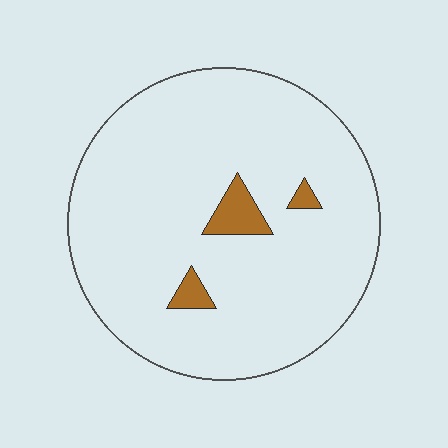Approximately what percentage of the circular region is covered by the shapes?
Approximately 5%.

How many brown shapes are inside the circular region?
3.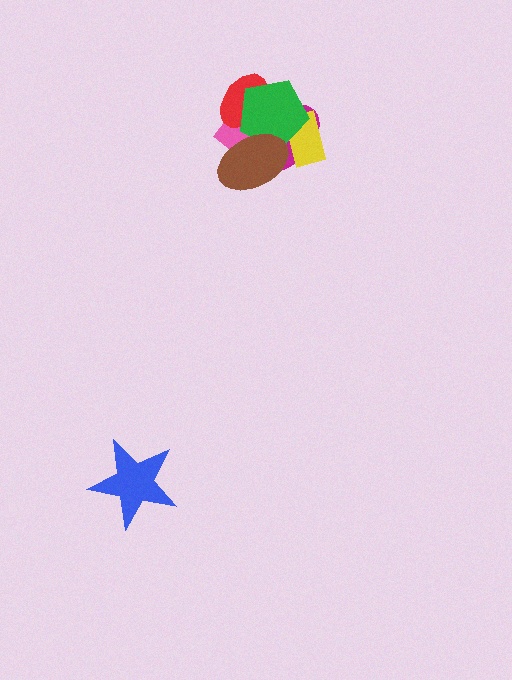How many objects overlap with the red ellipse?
3 objects overlap with the red ellipse.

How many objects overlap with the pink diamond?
5 objects overlap with the pink diamond.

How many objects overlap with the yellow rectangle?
3 objects overlap with the yellow rectangle.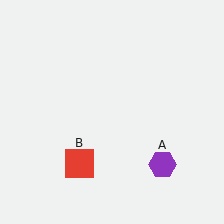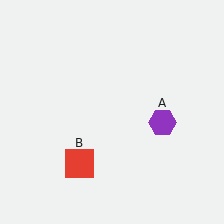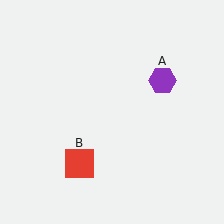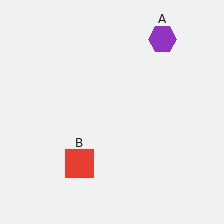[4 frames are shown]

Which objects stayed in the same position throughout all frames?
Red square (object B) remained stationary.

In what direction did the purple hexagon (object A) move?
The purple hexagon (object A) moved up.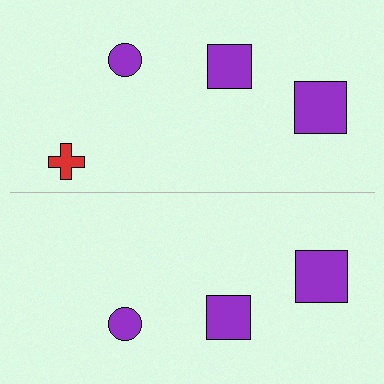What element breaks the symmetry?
A red cross is missing from the bottom side.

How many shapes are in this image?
There are 7 shapes in this image.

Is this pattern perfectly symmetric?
No, the pattern is not perfectly symmetric. A red cross is missing from the bottom side.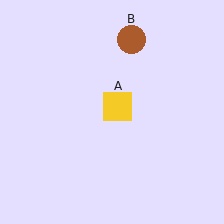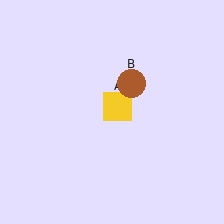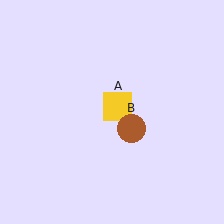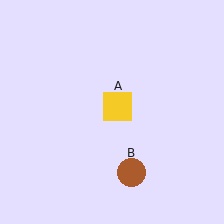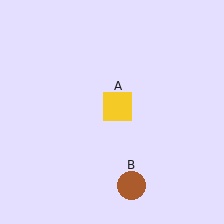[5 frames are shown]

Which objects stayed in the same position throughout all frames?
Yellow square (object A) remained stationary.